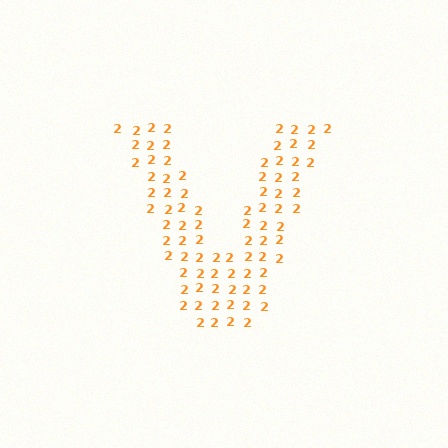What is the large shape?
The large shape is the letter V.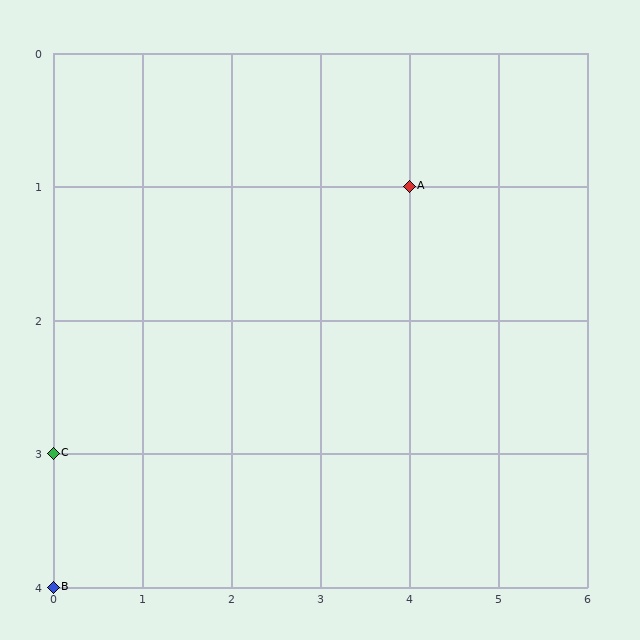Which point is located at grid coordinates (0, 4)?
Point B is at (0, 4).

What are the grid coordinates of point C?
Point C is at grid coordinates (0, 3).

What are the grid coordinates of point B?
Point B is at grid coordinates (0, 4).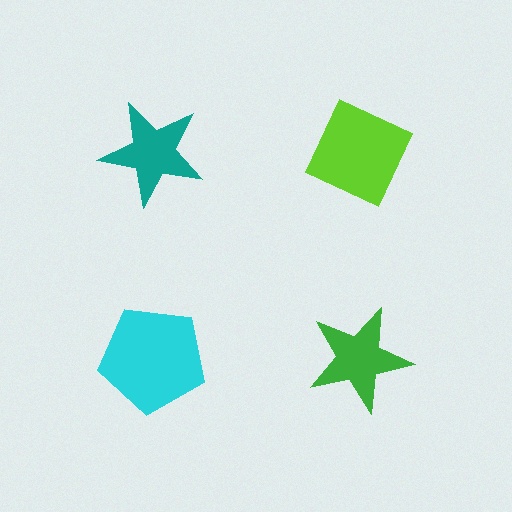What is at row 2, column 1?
A cyan pentagon.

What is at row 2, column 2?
A green star.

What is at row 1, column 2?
A lime diamond.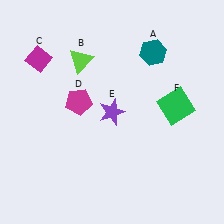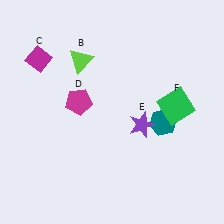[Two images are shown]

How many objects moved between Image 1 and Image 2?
2 objects moved between the two images.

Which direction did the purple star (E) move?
The purple star (E) moved right.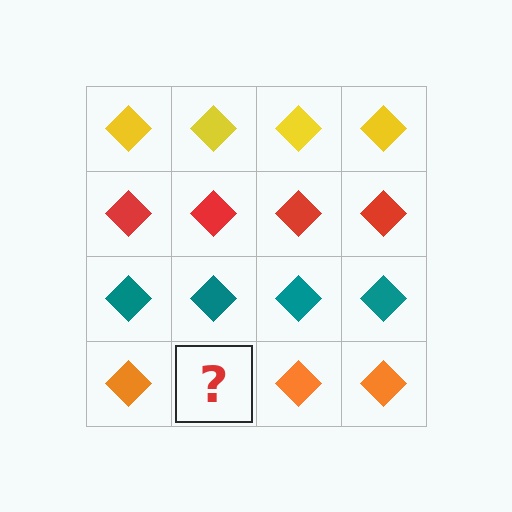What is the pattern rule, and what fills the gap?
The rule is that each row has a consistent color. The gap should be filled with an orange diamond.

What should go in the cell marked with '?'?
The missing cell should contain an orange diamond.